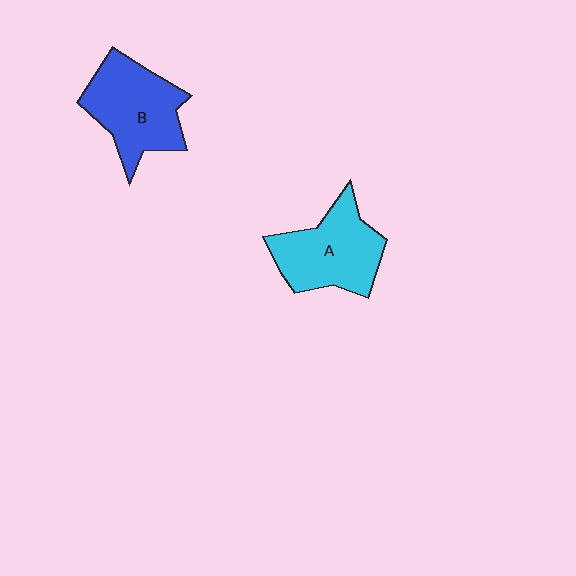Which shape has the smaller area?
Shape A (cyan).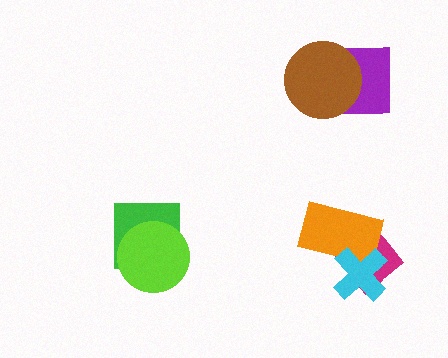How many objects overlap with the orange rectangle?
2 objects overlap with the orange rectangle.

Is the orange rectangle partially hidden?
Yes, it is partially covered by another shape.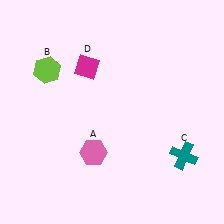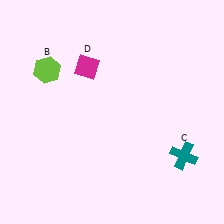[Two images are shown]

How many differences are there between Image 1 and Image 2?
There is 1 difference between the two images.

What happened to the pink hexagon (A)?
The pink hexagon (A) was removed in Image 2. It was in the bottom-left area of Image 1.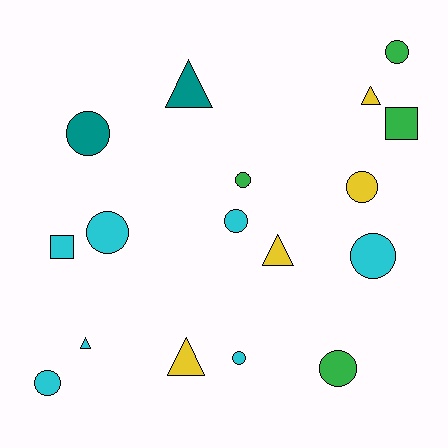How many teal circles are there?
There is 1 teal circle.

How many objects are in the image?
There are 17 objects.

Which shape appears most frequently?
Circle, with 10 objects.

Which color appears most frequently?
Cyan, with 7 objects.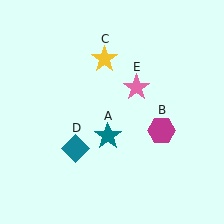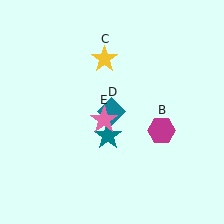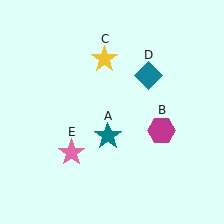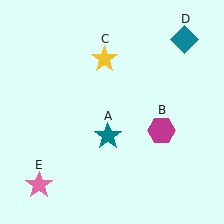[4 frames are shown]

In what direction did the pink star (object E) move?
The pink star (object E) moved down and to the left.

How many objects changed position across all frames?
2 objects changed position: teal diamond (object D), pink star (object E).